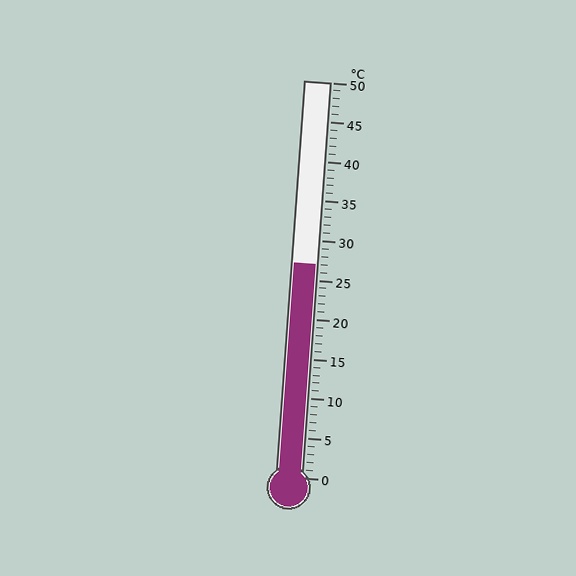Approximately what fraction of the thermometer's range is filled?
The thermometer is filled to approximately 55% of its range.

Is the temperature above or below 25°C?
The temperature is above 25°C.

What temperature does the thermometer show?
The thermometer shows approximately 27°C.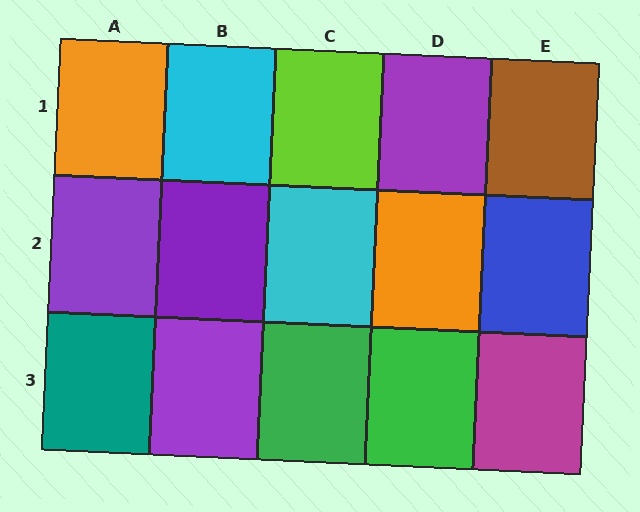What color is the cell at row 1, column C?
Lime.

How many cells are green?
2 cells are green.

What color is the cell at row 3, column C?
Green.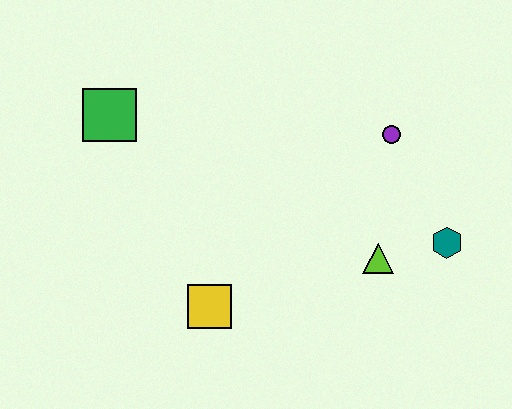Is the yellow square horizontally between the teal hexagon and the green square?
Yes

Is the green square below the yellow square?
No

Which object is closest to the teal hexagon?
The lime triangle is closest to the teal hexagon.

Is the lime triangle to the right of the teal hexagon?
No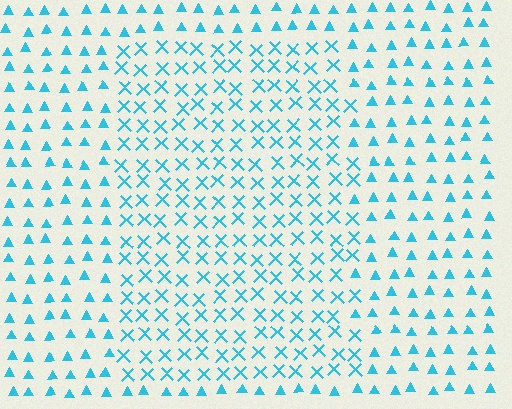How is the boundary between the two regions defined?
The boundary is defined by a change in element shape: X marks inside vs. triangles outside. All elements share the same color and spacing.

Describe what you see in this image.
The image is filled with small cyan elements arranged in a uniform grid. A rectangle-shaped region contains X marks, while the surrounding area contains triangles. The boundary is defined purely by the change in element shape.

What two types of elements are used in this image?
The image uses X marks inside the rectangle region and triangles outside it.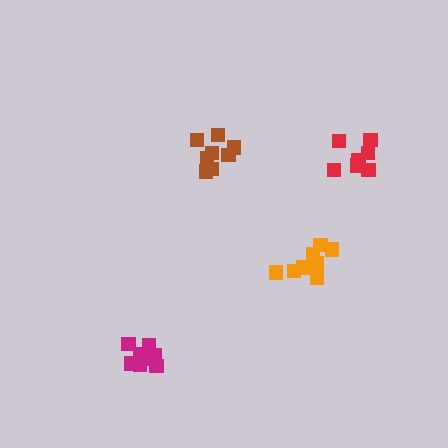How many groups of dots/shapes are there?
There are 4 groups.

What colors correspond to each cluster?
The clusters are colored: magenta, brown, red, orange.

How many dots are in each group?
Group 1: 9 dots, Group 2: 8 dots, Group 3: 7 dots, Group 4: 8 dots (32 total).